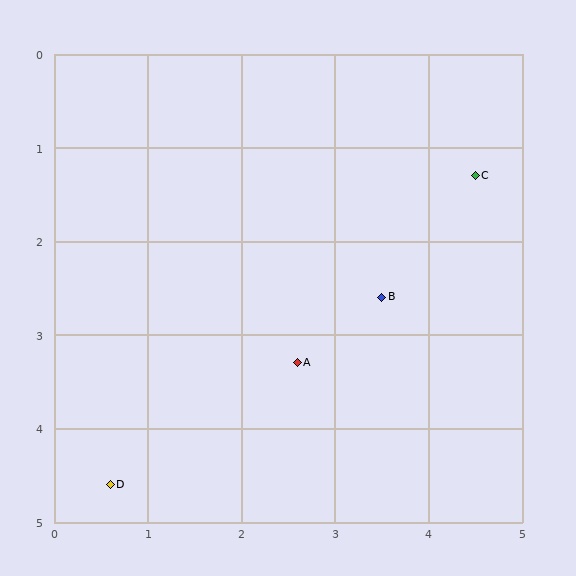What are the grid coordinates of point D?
Point D is at approximately (0.6, 4.6).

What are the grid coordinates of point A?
Point A is at approximately (2.6, 3.3).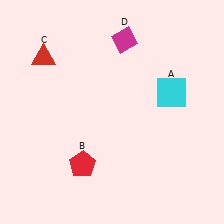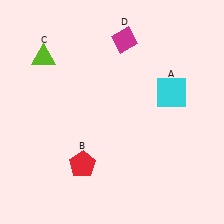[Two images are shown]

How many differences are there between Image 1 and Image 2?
There is 1 difference between the two images.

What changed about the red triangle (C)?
In Image 1, C is red. In Image 2, it changed to lime.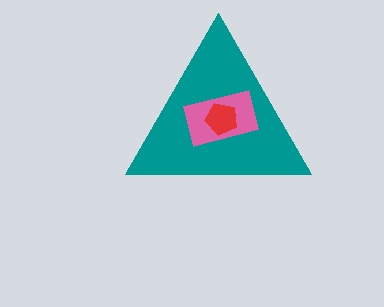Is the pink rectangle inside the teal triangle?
Yes.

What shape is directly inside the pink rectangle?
The red pentagon.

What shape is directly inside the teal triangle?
The pink rectangle.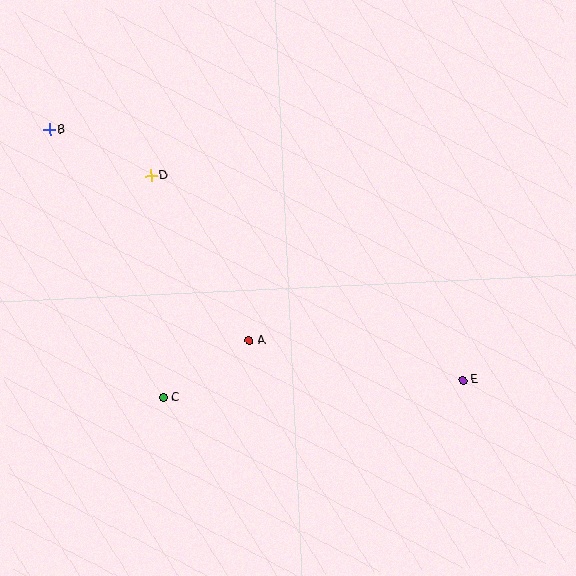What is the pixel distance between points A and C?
The distance between A and C is 103 pixels.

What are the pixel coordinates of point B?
Point B is at (50, 130).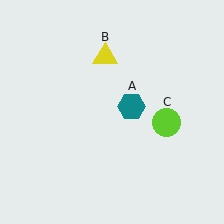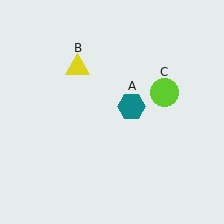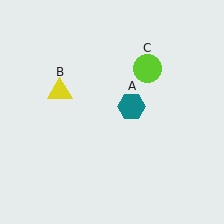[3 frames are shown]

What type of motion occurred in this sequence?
The yellow triangle (object B), lime circle (object C) rotated counterclockwise around the center of the scene.